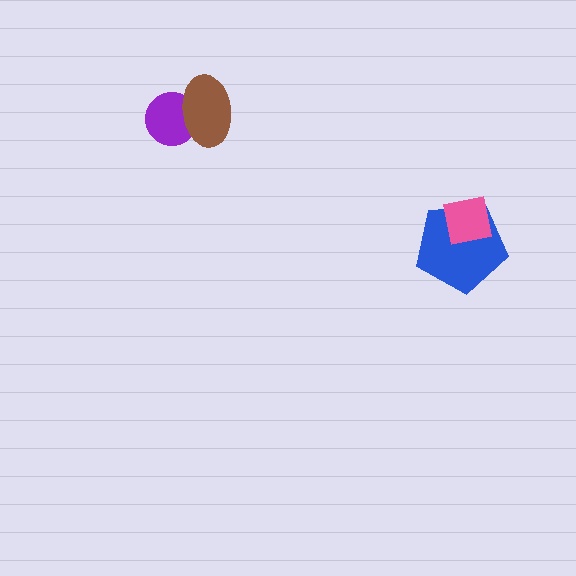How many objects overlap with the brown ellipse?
1 object overlaps with the brown ellipse.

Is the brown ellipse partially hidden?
No, no other shape covers it.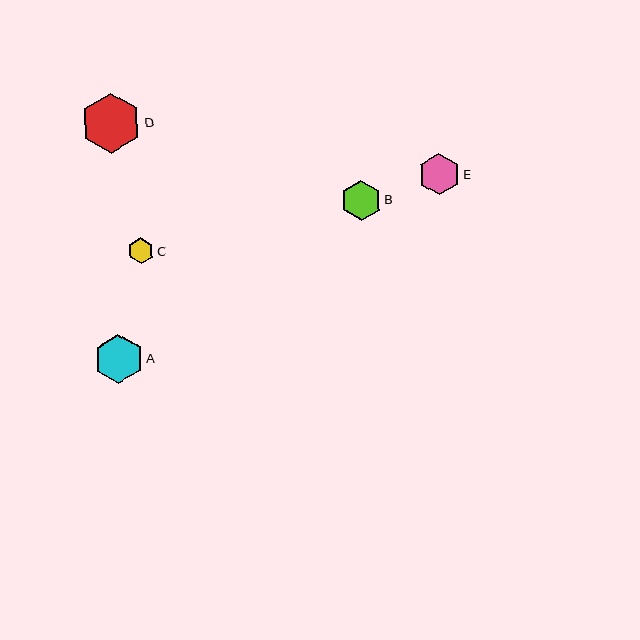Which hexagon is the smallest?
Hexagon C is the smallest with a size of approximately 26 pixels.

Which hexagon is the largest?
Hexagon D is the largest with a size of approximately 60 pixels.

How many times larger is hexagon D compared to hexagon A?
Hexagon D is approximately 1.2 times the size of hexagon A.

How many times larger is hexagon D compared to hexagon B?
Hexagon D is approximately 1.5 times the size of hexagon B.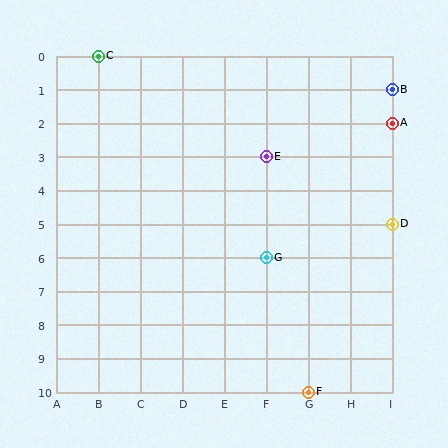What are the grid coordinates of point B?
Point B is at grid coordinates (I, 1).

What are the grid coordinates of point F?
Point F is at grid coordinates (G, 10).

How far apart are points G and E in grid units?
Points G and E are 3 rows apart.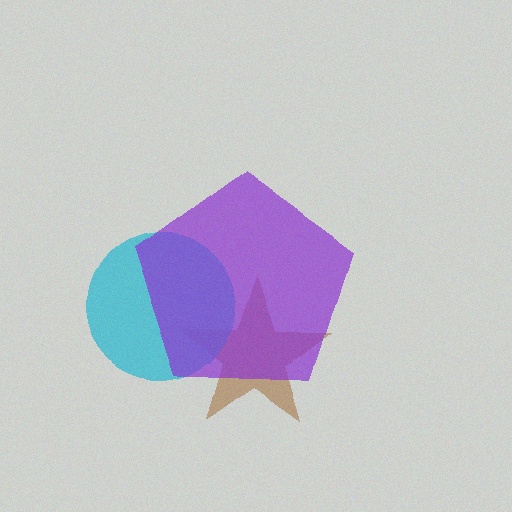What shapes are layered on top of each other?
The layered shapes are: a brown star, a cyan circle, a purple pentagon.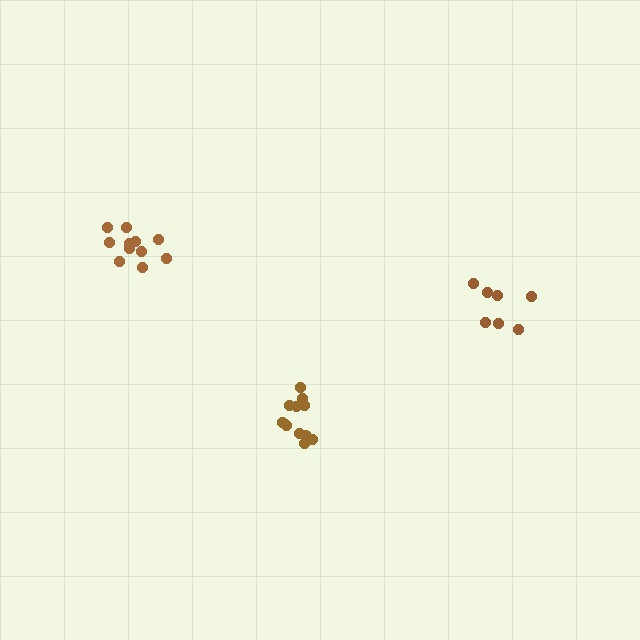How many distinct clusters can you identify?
There are 3 distinct clusters.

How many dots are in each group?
Group 1: 7 dots, Group 2: 12 dots, Group 3: 11 dots (30 total).